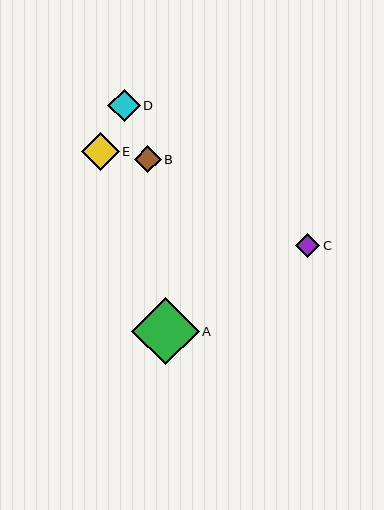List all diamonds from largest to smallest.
From largest to smallest: A, E, D, B, C.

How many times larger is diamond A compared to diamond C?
Diamond A is approximately 2.8 times the size of diamond C.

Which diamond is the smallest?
Diamond C is the smallest with a size of approximately 24 pixels.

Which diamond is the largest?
Diamond A is the largest with a size of approximately 68 pixels.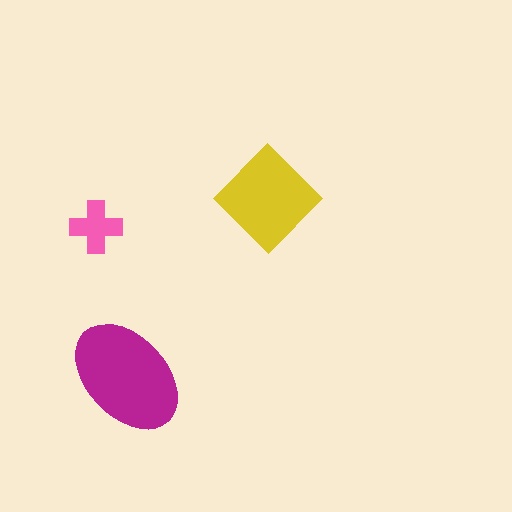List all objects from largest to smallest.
The magenta ellipse, the yellow diamond, the pink cross.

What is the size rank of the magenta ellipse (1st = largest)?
1st.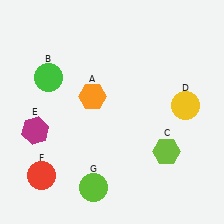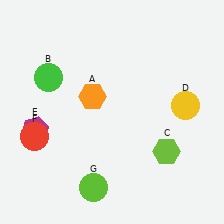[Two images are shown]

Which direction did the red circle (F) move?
The red circle (F) moved up.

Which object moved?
The red circle (F) moved up.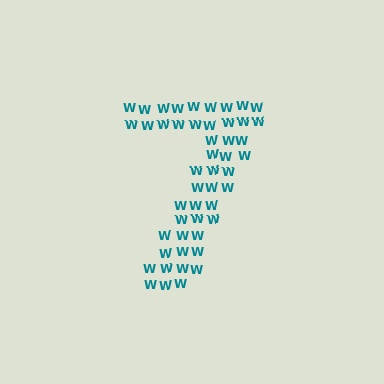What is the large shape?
The large shape is the digit 7.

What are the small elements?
The small elements are letter W's.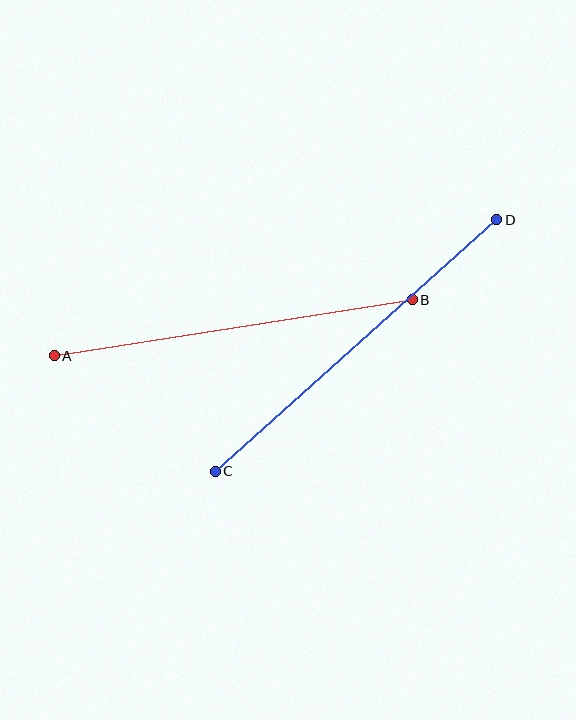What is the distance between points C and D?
The distance is approximately 377 pixels.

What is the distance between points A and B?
The distance is approximately 362 pixels.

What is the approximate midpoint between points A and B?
The midpoint is at approximately (233, 328) pixels.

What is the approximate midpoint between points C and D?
The midpoint is at approximately (356, 346) pixels.